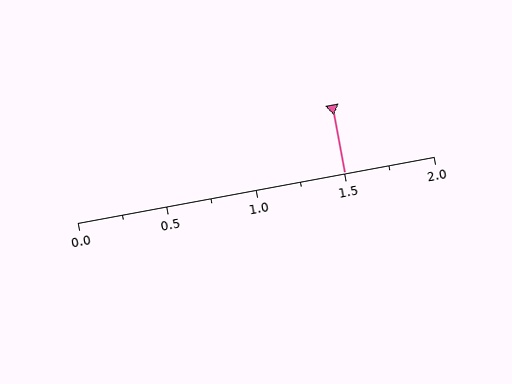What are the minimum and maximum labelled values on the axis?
The axis runs from 0.0 to 2.0.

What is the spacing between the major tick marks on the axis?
The major ticks are spaced 0.5 apart.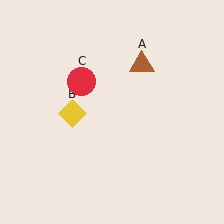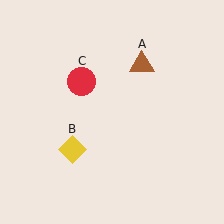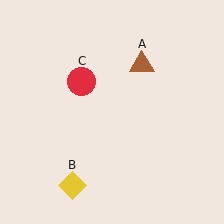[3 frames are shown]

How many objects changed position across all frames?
1 object changed position: yellow diamond (object B).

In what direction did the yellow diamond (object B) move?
The yellow diamond (object B) moved down.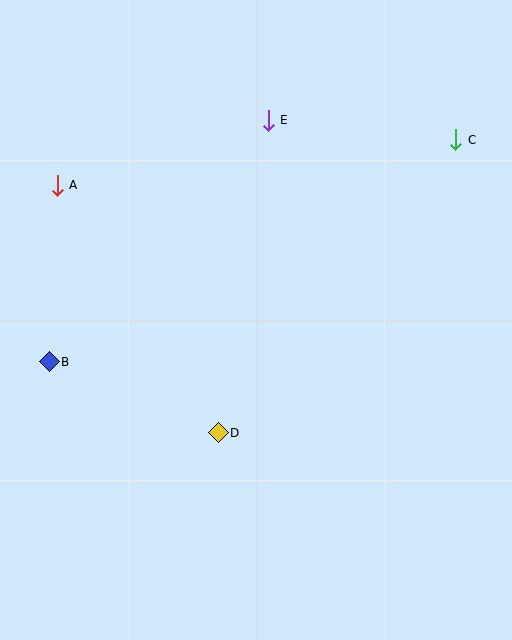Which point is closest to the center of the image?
Point D at (218, 433) is closest to the center.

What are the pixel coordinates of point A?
Point A is at (57, 185).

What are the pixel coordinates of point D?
Point D is at (218, 433).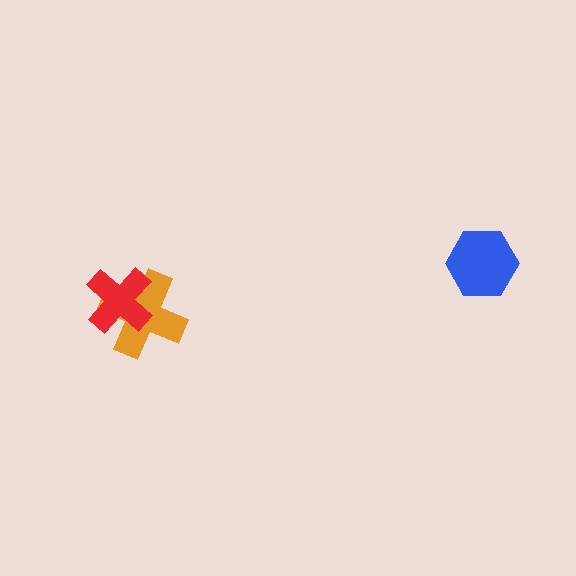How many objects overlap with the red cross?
1 object overlaps with the red cross.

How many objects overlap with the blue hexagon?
0 objects overlap with the blue hexagon.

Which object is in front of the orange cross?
The red cross is in front of the orange cross.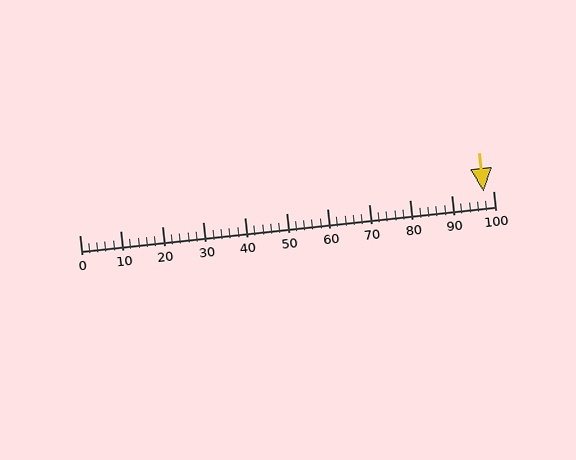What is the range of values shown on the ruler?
The ruler shows values from 0 to 100.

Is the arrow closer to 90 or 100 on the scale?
The arrow is closer to 100.